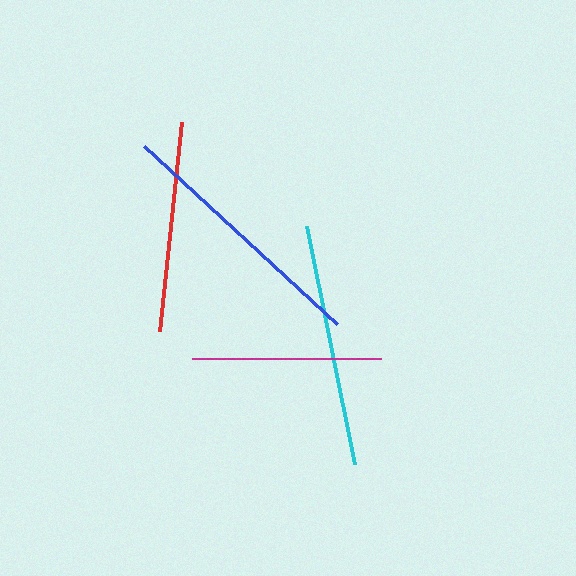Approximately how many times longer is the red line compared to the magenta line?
The red line is approximately 1.1 times the length of the magenta line.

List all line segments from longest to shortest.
From longest to shortest: blue, cyan, red, magenta.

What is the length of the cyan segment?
The cyan segment is approximately 243 pixels long.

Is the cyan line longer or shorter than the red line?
The cyan line is longer than the red line.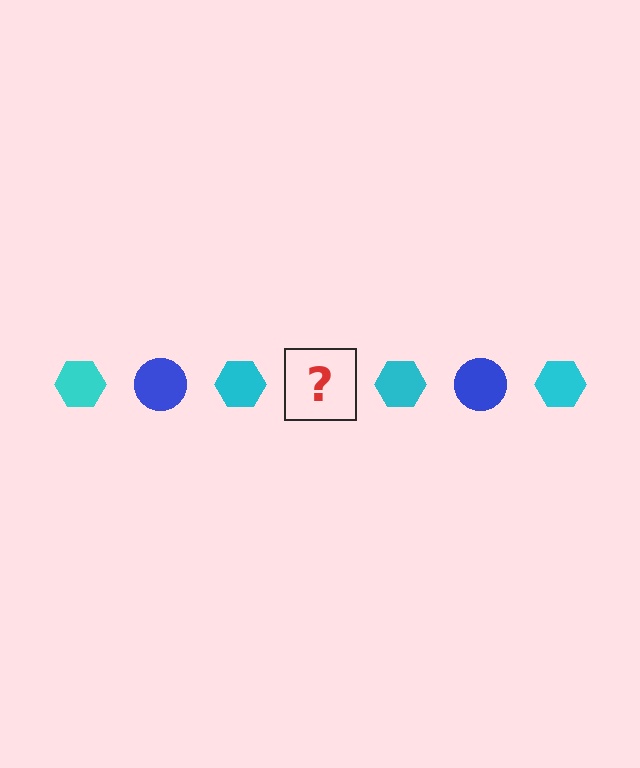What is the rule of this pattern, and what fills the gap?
The rule is that the pattern alternates between cyan hexagon and blue circle. The gap should be filled with a blue circle.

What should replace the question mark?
The question mark should be replaced with a blue circle.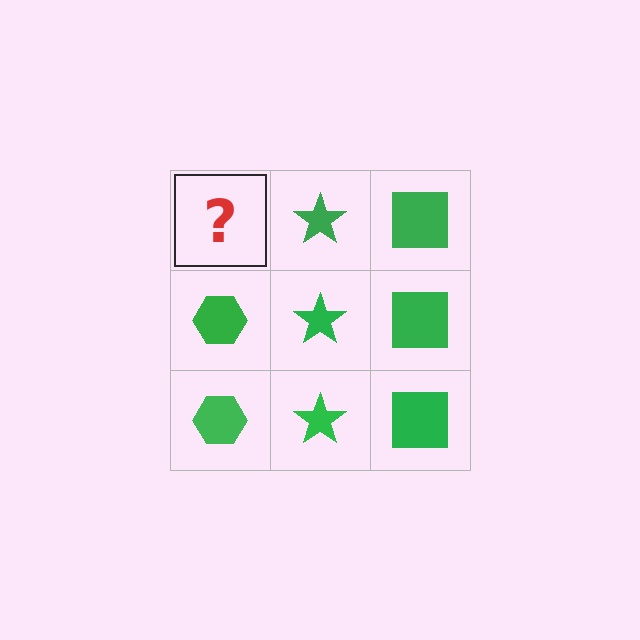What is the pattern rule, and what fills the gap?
The rule is that each column has a consistent shape. The gap should be filled with a green hexagon.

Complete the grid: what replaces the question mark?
The question mark should be replaced with a green hexagon.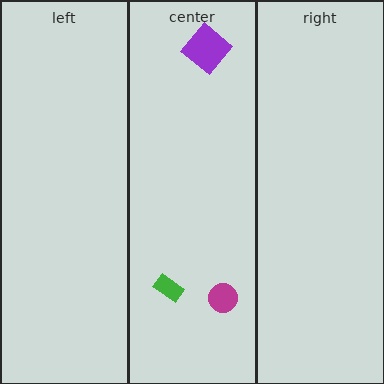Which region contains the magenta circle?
The center region.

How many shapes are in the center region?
3.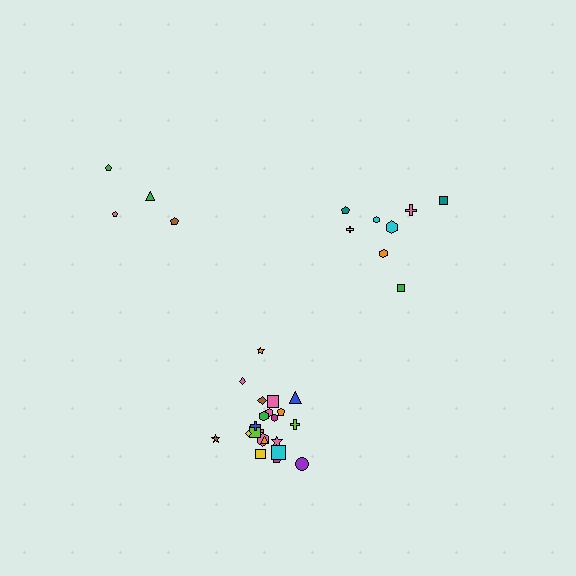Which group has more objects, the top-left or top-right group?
The top-right group.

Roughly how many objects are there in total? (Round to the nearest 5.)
Roughly 35 objects in total.